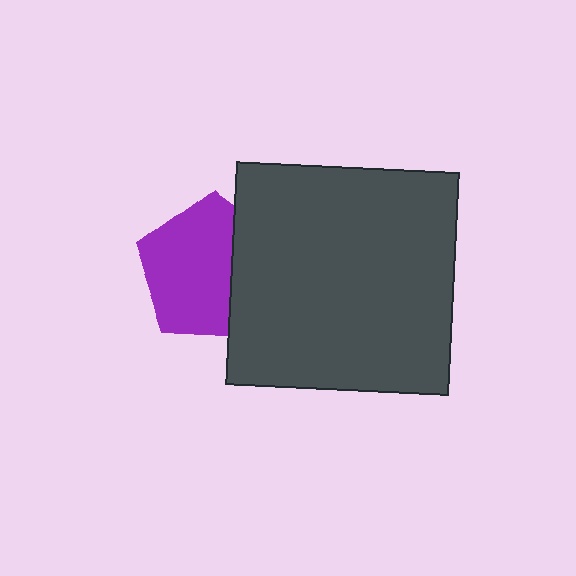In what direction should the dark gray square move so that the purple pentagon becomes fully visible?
The dark gray square should move right. That is the shortest direction to clear the overlap and leave the purple pentagon fully visible.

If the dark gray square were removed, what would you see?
You would see the complete purple pentagon.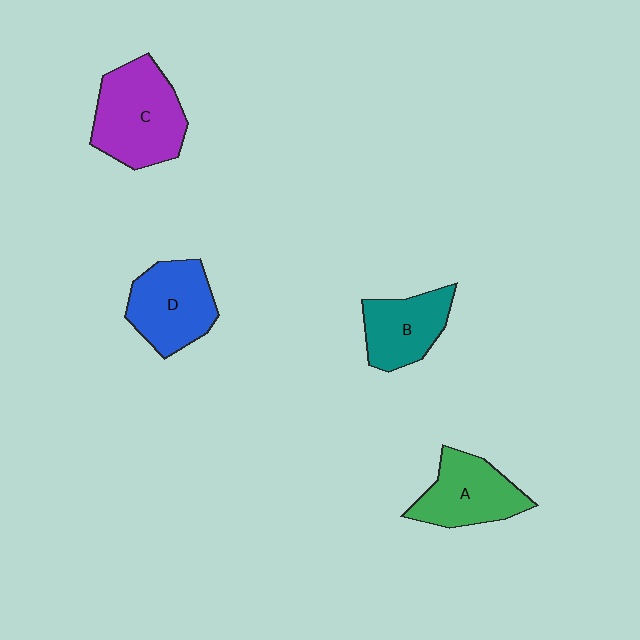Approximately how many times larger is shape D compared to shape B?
Approximately 1.2 times.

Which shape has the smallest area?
Shape B (teal).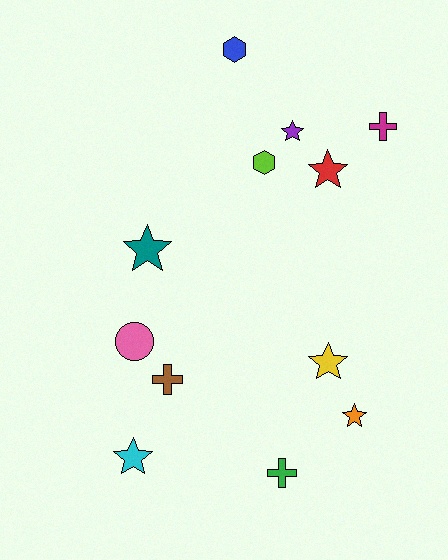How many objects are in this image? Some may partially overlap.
There are 12 objects.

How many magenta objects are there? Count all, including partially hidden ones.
There is 1 magenta object.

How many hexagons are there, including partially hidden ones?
There are 2 hexagons.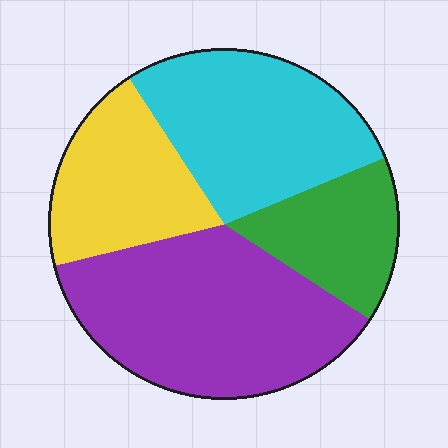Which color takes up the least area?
Green, at roughly 15%.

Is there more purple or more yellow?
Purple.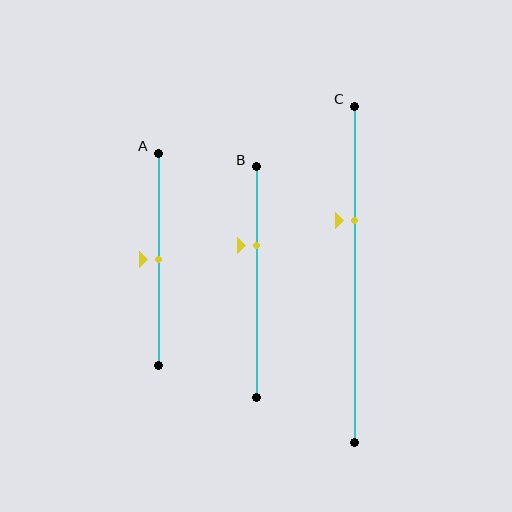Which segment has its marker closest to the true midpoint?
Segment A has its marker closest to the true midpoint.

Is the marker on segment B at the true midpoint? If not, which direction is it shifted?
No, the marker on segment B is shifted upward by about 16% of the segment length.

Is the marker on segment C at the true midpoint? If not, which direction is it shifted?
No, the marker on segment C is shifted upward by about 16% of the segment length.